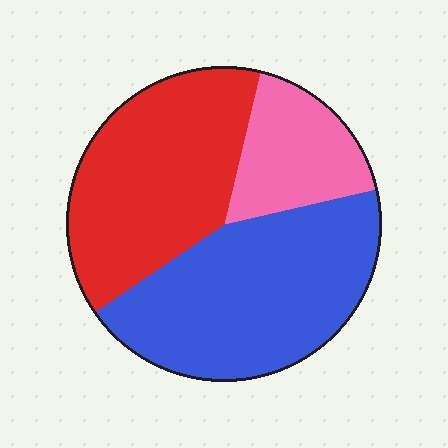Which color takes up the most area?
Blue, at roughly 45%.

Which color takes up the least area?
Pink, at roughly 20%.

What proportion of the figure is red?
Red takes up between a quarter and a half of the figure.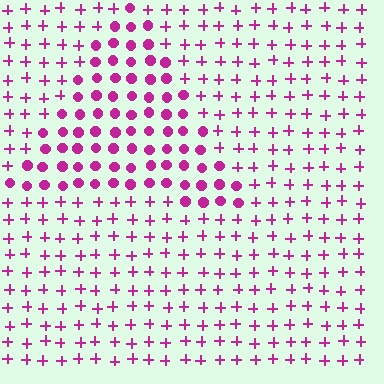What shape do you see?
I see a triangle.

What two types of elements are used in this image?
The image uses circles inside the triangle region and plus signs outside it.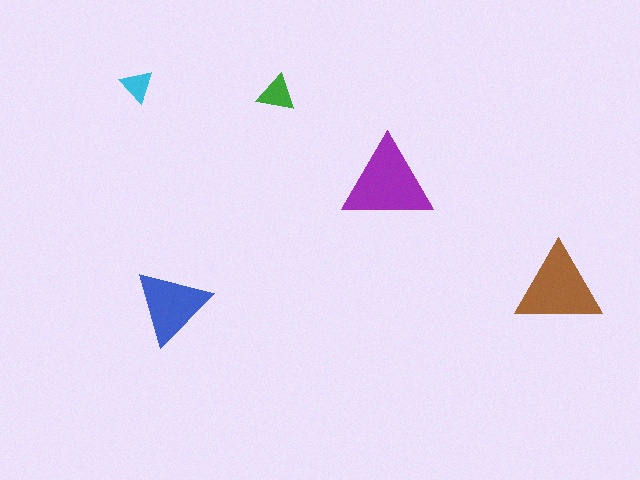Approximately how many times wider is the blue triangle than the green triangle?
About 2 times wider.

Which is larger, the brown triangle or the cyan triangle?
The brown one.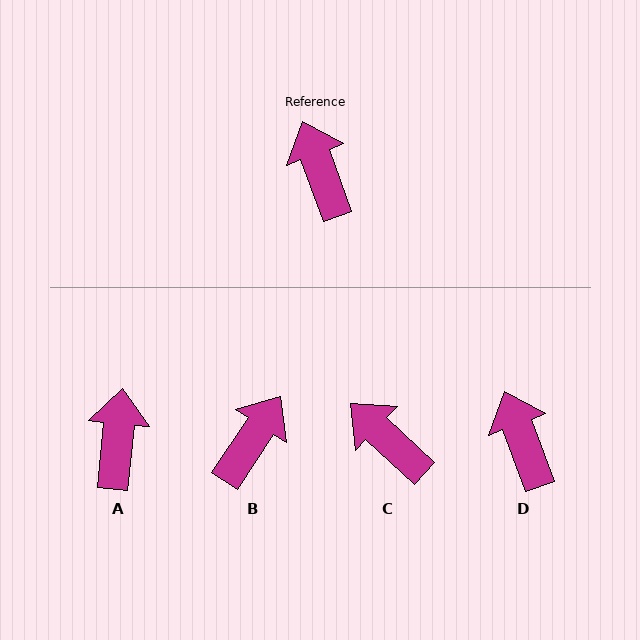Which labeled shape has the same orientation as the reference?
D.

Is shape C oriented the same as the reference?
No, it is off by about 27 degrees.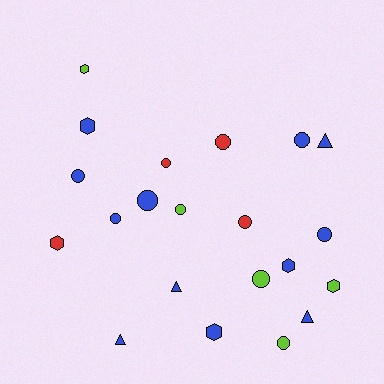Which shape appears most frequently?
Circle, with 11 objects.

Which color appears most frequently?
Blue, with 12 objects.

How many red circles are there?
There are 3 red circles.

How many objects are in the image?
There are 21 objects.